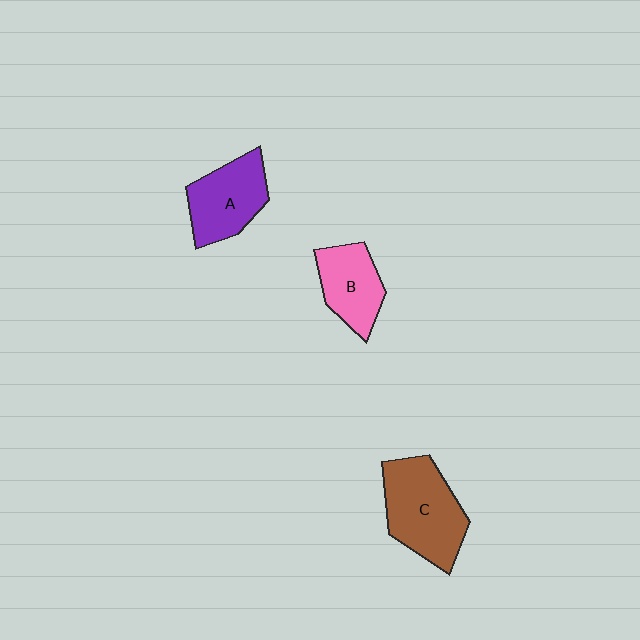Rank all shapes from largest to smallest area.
From largest to smallest: C (brown), A (purple), B (pink).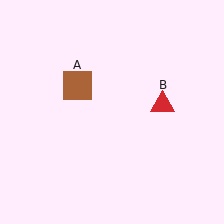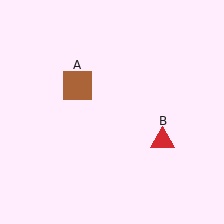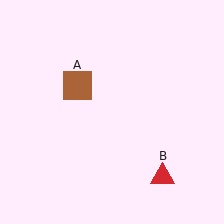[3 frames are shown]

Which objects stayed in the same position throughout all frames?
Brown square (object A) remained stationary.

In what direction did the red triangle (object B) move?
The red triangle (object B) moved down.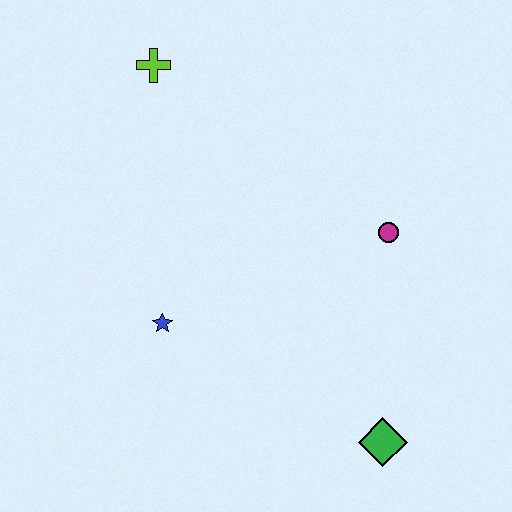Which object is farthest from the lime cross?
The green diamond is farthest from the lime cross.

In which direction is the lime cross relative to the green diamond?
The lime cross is above the green diamond.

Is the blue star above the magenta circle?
No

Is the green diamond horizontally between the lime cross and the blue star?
No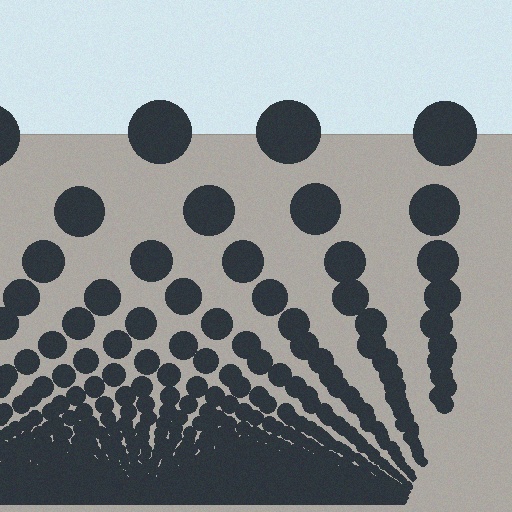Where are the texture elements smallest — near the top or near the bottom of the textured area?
Near the bottom.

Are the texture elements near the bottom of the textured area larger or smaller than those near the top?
Smaller. The gradient is inverted — elements near the bottom are smaller and denser.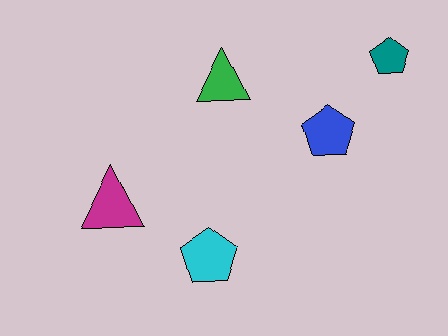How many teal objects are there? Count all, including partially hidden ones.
There is 1 teal object.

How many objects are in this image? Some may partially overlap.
There are 5 objects.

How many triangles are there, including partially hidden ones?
There are 2 triangles.